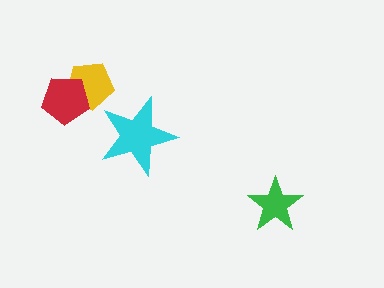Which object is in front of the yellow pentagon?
The red pentagon is in front of the yellow pentagon.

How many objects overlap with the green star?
0 objects overlap with the green star.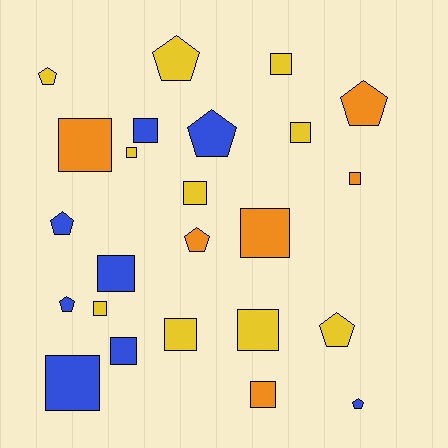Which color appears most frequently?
Yellow, with 10 objects.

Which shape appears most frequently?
Square, with 15 objects.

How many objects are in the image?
There are 24 objects.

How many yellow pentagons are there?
There are 3 yellow pentagons.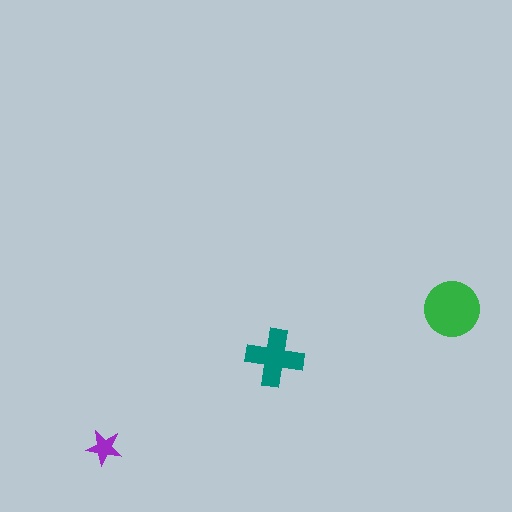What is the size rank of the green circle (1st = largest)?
1st.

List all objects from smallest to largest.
The purple star, the teal cross, the green circle.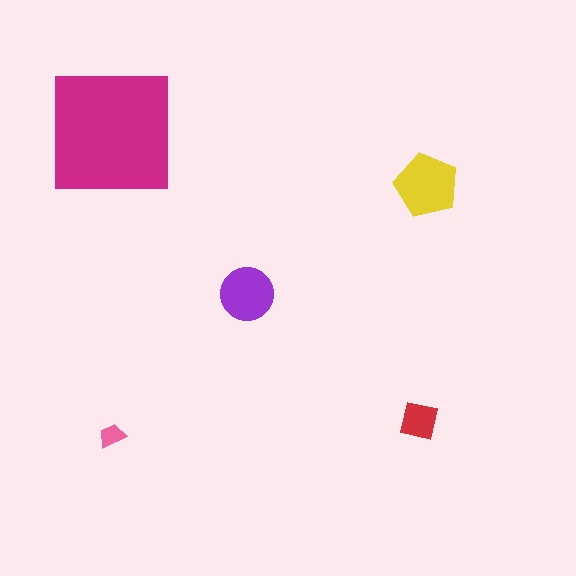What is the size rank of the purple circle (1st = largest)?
3rd.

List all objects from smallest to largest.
The pink trapezoid, the red square, the purple circle, the yellow pentagon, the magenta square.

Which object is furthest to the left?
The magenta square is leftmost.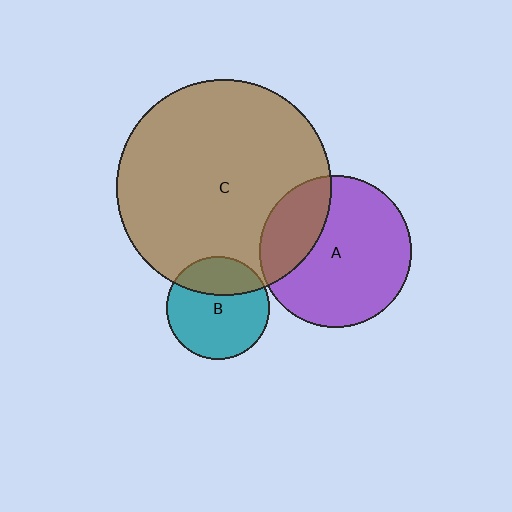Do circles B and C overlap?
Yes.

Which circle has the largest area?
Circle C (brown).